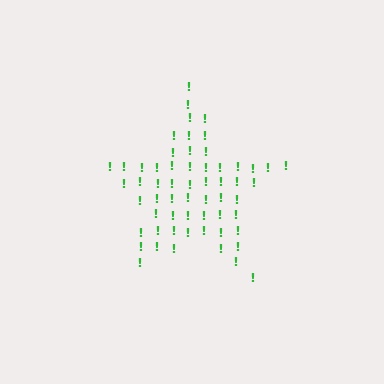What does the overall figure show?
The overall figure shows a star.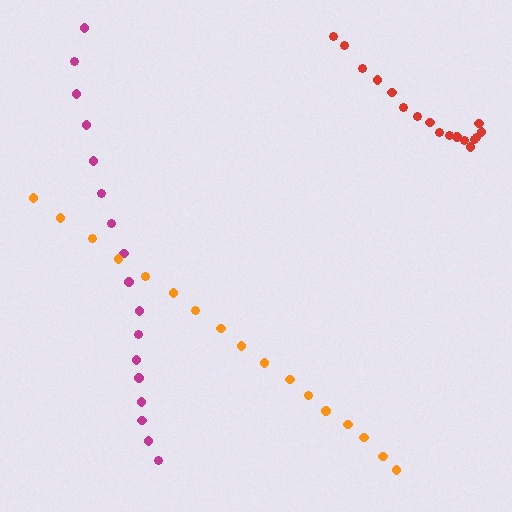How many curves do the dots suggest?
There are 3 distinct paths.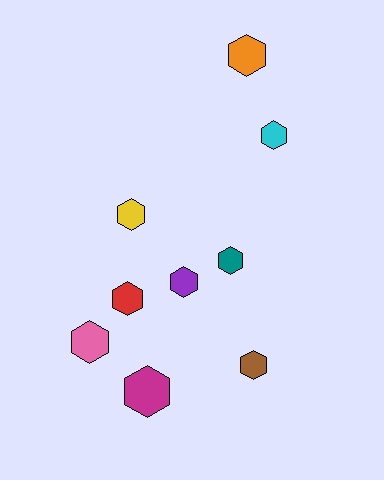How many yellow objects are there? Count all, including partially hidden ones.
There is 1 yellow object.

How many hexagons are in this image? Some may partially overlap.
There are 9 hexagons.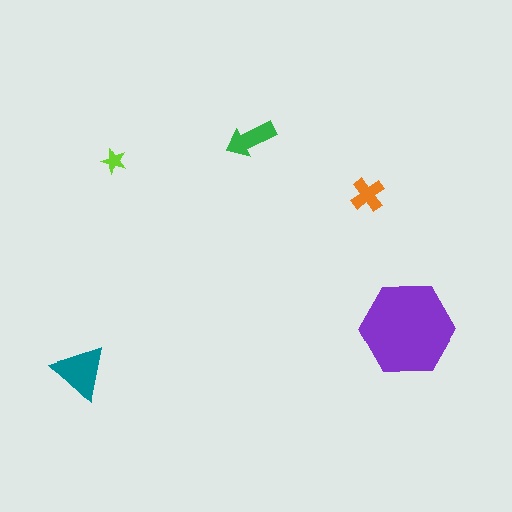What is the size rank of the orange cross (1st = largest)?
4th.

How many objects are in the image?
There are 5 objects in the image.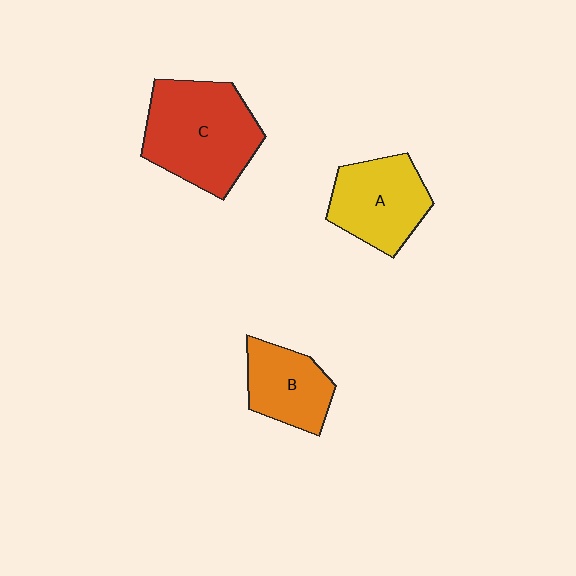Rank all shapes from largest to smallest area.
From largest to smallest: C (red), A (yellow), B (orange).